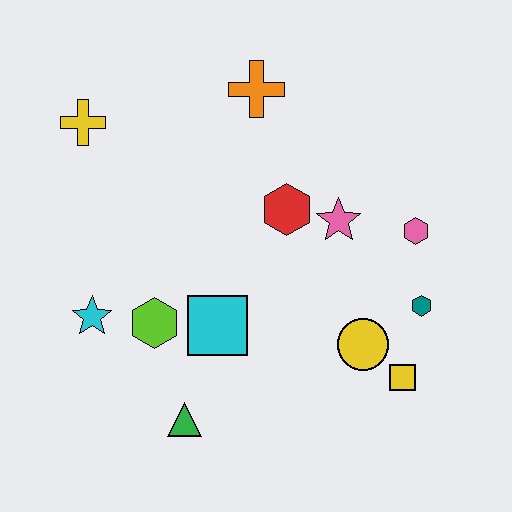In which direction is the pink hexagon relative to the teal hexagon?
The pink hexagon is above the teal hexagon.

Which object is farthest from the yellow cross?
The yellow square is farthest from the yellow cross.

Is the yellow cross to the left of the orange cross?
Yes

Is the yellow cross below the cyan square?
No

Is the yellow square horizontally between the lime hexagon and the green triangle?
No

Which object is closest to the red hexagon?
The pink star is closest to the red hexagon.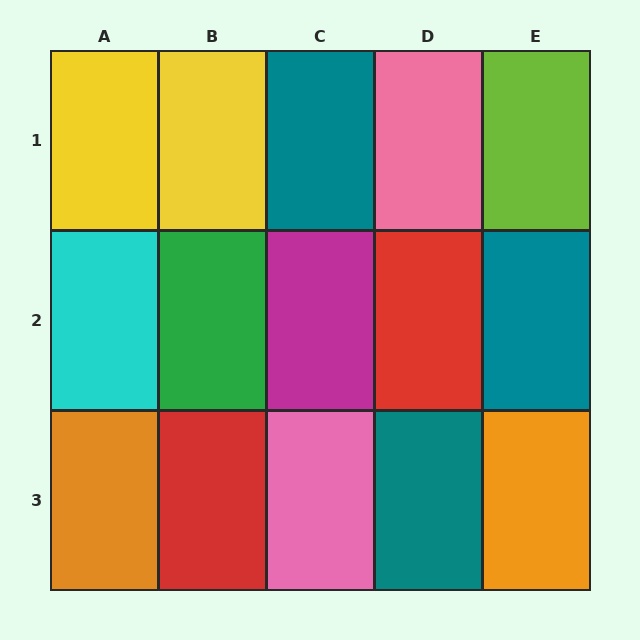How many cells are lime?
1 cell is lime.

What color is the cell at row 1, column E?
Lime.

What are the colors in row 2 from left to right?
Cyan, green, magenta, red, teal.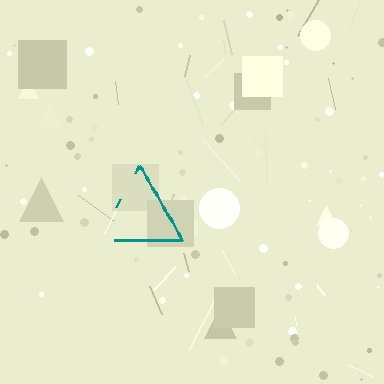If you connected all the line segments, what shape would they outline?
They would outline a triangle.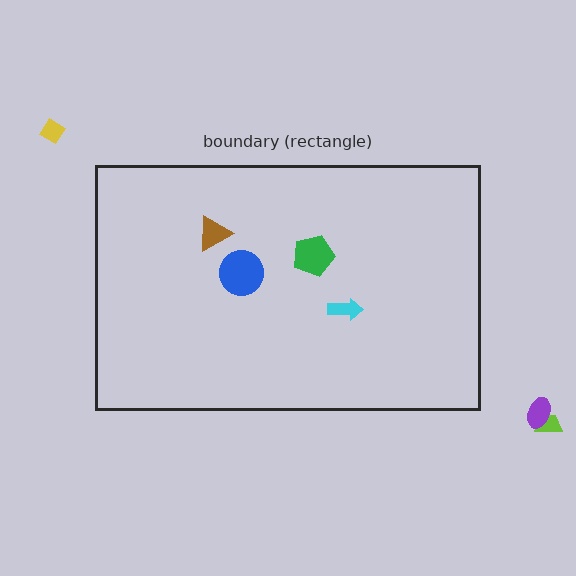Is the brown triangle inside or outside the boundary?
Inside.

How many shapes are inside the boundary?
4 inside, 3 outside.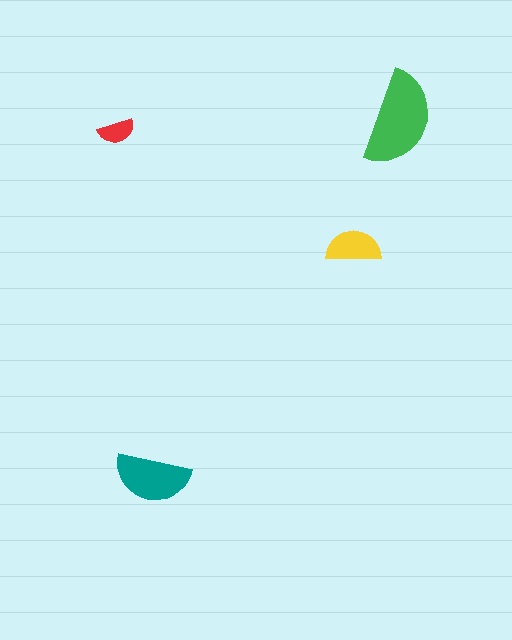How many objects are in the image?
There are 4 objects in the image.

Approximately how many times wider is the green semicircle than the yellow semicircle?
About 1.5 times wider.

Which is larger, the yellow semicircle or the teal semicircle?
The teal one.